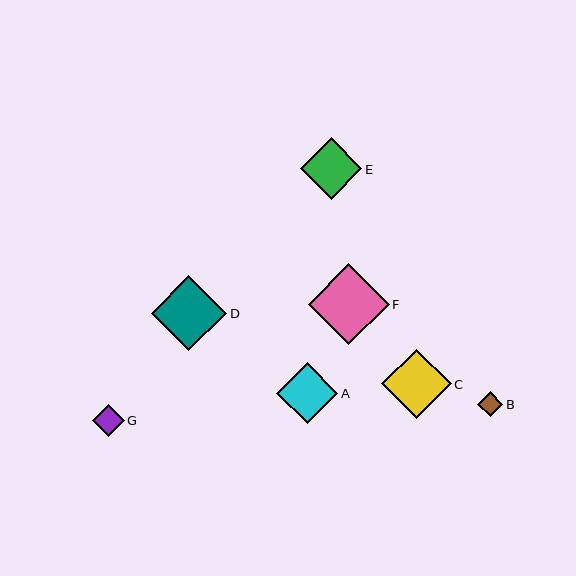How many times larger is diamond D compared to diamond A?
Diamond D is approximately 1.2 times the size of diamond A.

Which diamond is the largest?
Diamond F is the largest with a size of approximately 81 pixels.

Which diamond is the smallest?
Diamond B is the smallest with a size of approximately 25 pixels.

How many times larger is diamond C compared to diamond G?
Diamond C is approximately 2.2 times the size of diamond G.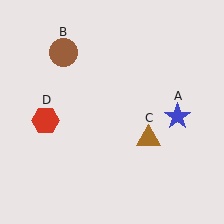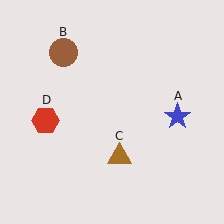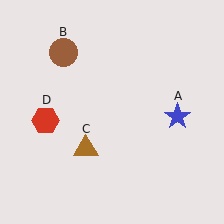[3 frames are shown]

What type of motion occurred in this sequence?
The brown triangle (object C) rotated clockwise around the center of the scene.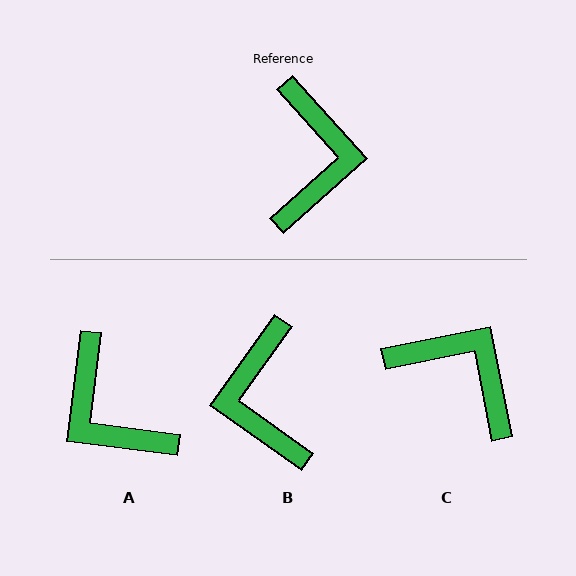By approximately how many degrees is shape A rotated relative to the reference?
Approximately 139 degrees clockwise.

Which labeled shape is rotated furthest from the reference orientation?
B, about 167 degrees away.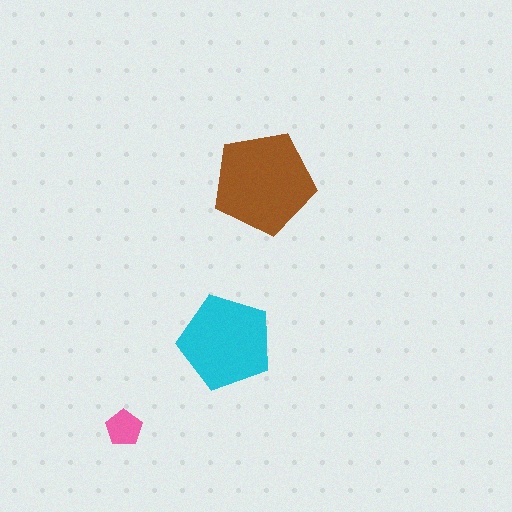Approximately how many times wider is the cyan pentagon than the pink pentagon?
About 2.5 times wider.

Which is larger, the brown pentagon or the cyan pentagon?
The brown one.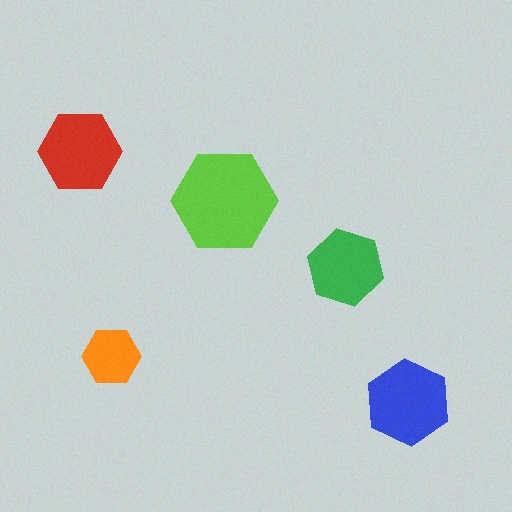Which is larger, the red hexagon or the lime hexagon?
The lime one.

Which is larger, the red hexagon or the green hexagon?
The red one.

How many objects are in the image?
There are 5 objects in the image.